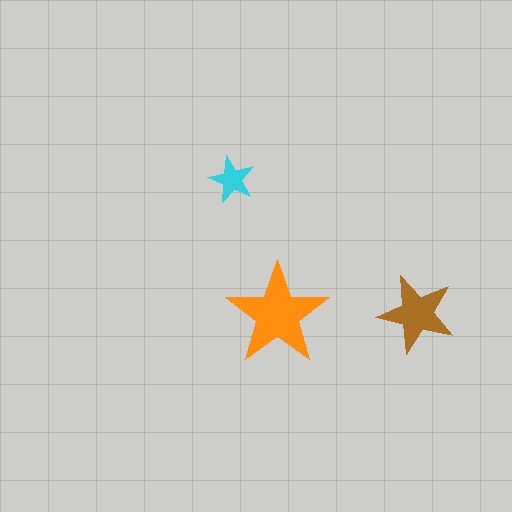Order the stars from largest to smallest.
the orange one, the brown one, the cyan one.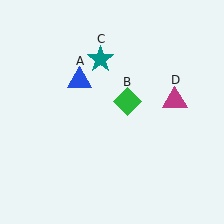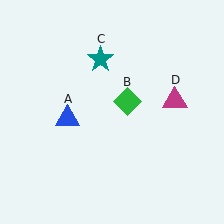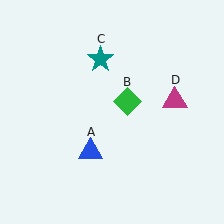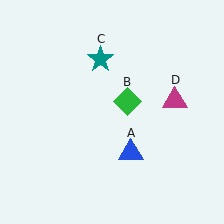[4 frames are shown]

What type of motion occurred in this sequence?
The blue triangle (object A) rotated counterclockwise around the center of the scene.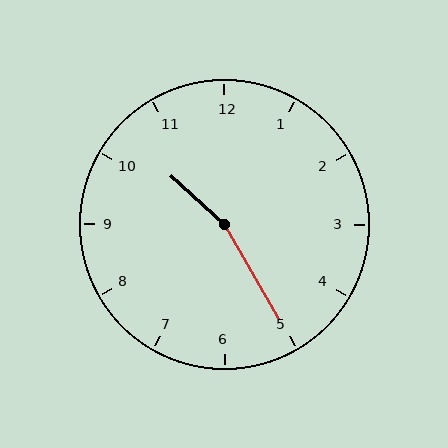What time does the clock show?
10:25.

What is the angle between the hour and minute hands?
Approximately 162 degrees.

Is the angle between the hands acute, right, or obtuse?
It is obtuse.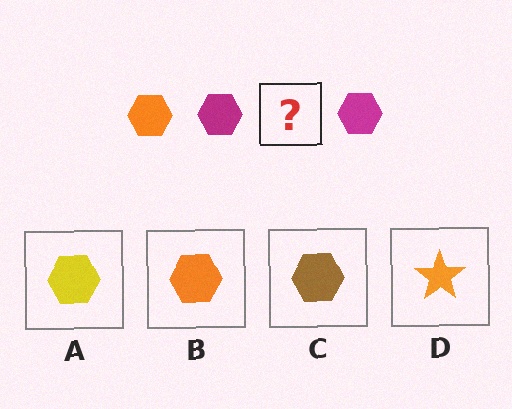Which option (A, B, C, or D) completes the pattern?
B.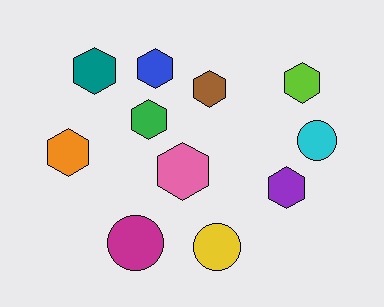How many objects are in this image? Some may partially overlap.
There are 11 objects.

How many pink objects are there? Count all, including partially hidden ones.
There is 1 pink object.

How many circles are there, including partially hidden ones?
There are 3 circles.